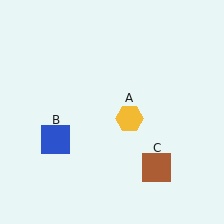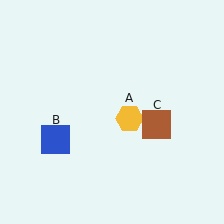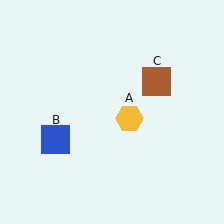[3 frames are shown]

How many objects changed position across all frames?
1 object changed position: brown square (object C).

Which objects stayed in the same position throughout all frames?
Yellow hexagon (object A) and blue square (object B) remained stationary.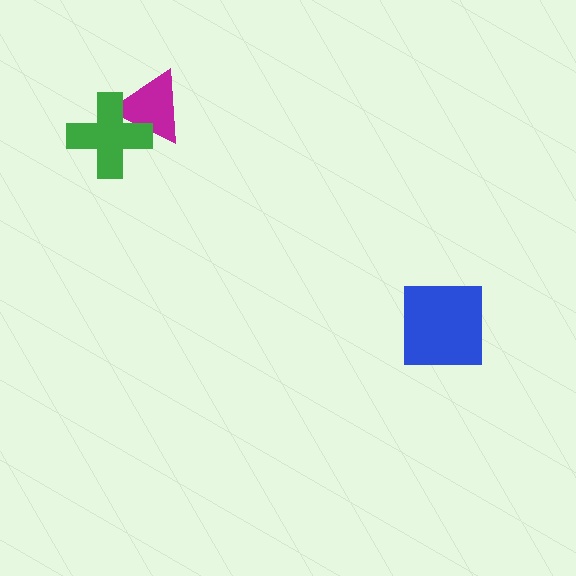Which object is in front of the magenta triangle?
The green cross is in front of the magenta triangle.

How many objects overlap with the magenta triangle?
1 object overlaps with the magenta triangle.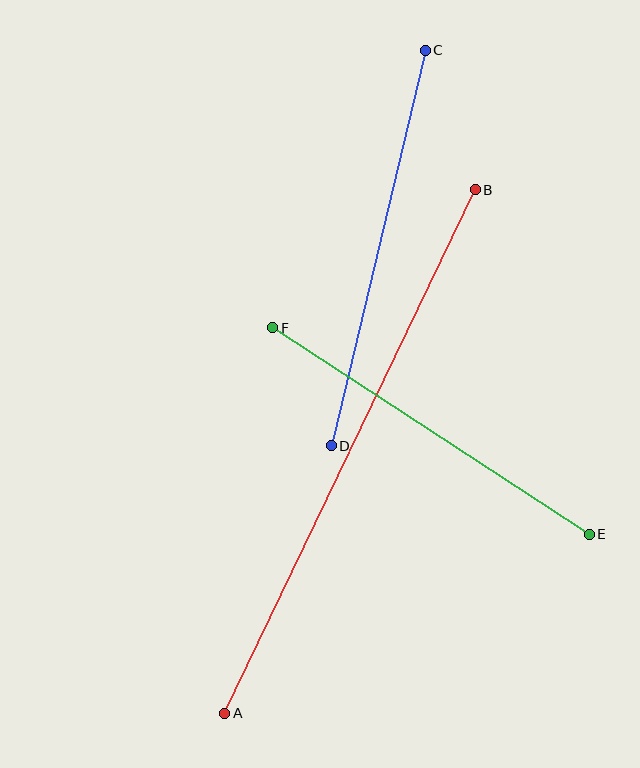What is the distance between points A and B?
The distance is approximately 580 pixels.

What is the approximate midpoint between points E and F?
The midpoint is at approximately (431, 431) pixels.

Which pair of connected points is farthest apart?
Points A and B are farthest apart.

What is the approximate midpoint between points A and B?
The midpoint is at approximately (350, 452) pixels.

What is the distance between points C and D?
The distance is approximately 406 pixels.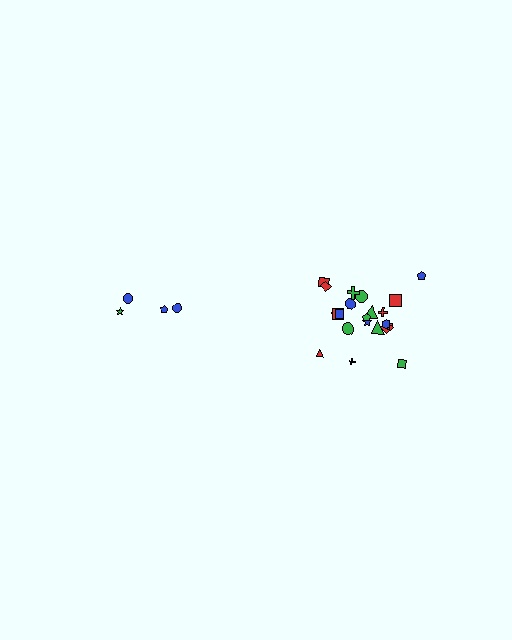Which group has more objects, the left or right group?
The right group.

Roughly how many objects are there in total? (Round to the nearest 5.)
Roughly 25 objects in total.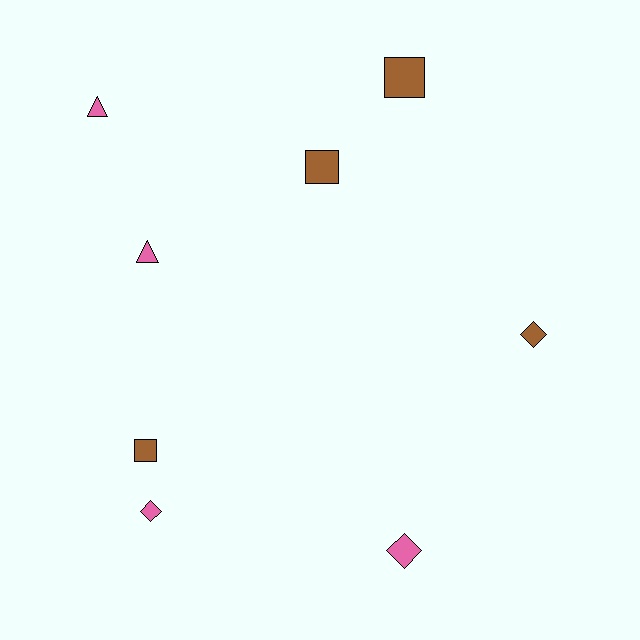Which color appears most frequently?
Brown, with 4 objects.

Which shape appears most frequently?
Square, with 3 objects.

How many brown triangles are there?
There are no brown triangles.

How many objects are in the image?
There are 8 objects.